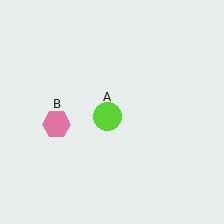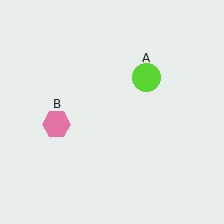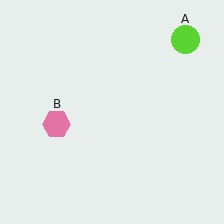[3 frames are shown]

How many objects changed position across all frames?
1 object changed position: lime circle (object A).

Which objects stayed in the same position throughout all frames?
Pink hexagon (object B) remained stationary.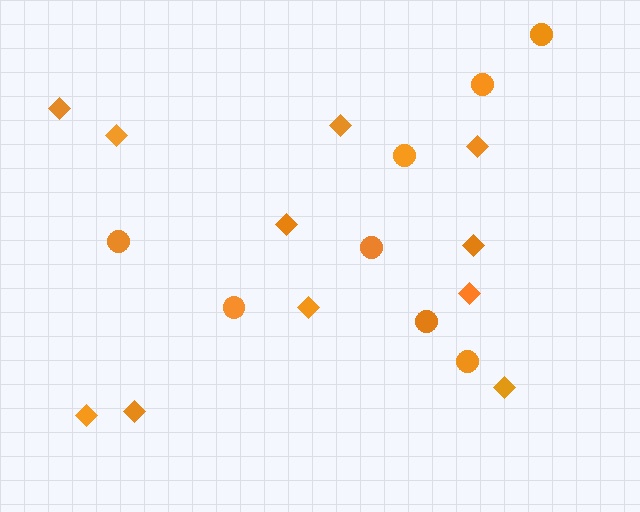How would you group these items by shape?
There are 2 groups: one group of circles (8) and one group of diamonds (11).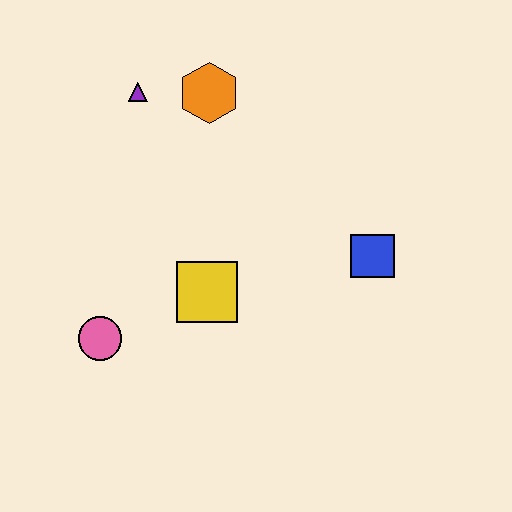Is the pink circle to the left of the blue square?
Yes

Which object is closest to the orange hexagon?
The purple triangle is closest to the orange hexagon.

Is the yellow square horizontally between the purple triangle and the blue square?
Yes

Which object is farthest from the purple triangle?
The blue square is farthest from the purple triangle.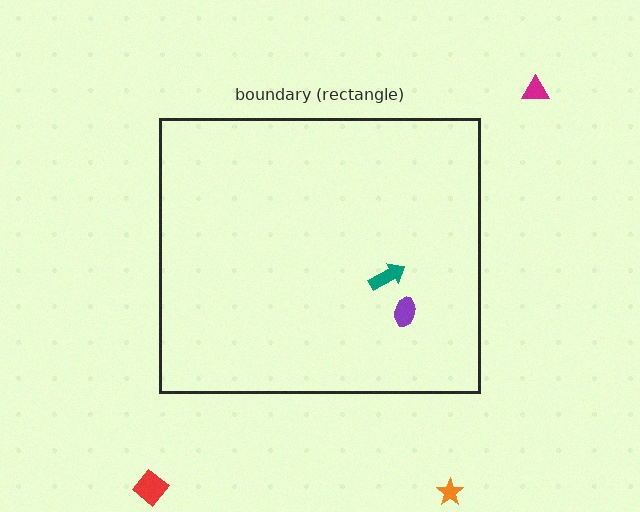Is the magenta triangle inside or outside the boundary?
Outside.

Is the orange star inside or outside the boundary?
Outside.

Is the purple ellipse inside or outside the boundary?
Inside.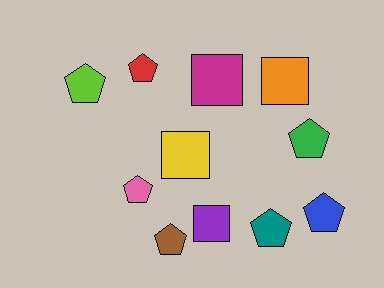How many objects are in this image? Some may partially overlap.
There are 11 objects.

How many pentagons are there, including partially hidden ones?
There are 7 pentagons.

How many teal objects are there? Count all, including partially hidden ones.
There is 1 teal object.